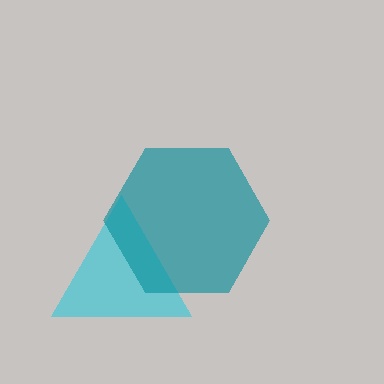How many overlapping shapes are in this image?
There are 2 overlapping shapes in the image.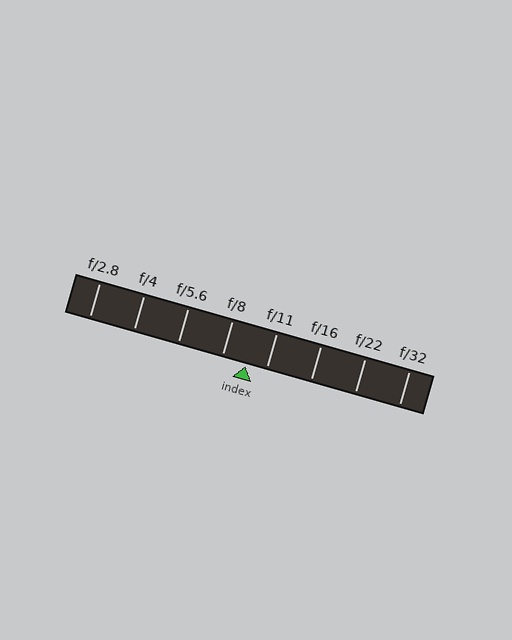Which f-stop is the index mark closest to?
The index mark is closest to f/11.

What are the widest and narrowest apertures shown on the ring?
The widest aperture shown is f/2.8 and the narrowest is f/32.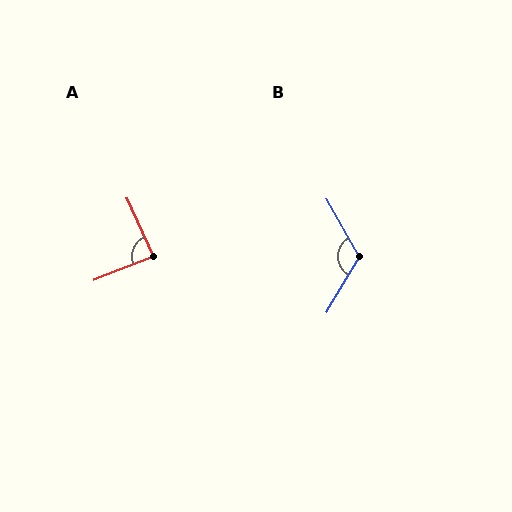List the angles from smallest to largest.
A (86°), B (120°).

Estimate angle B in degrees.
Approximately 120 degrees.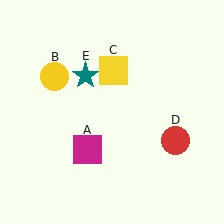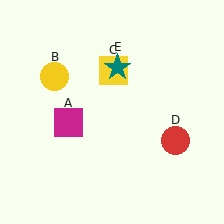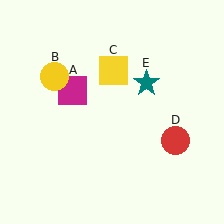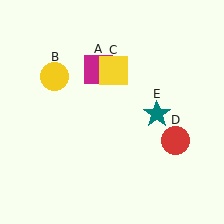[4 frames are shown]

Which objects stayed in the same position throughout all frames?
Yellow circle (object B) and yellow square (object C) and red circle (object D) remained stationary.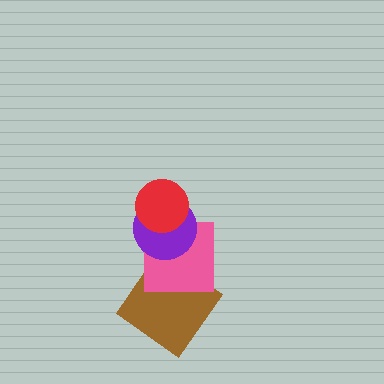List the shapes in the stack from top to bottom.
From top to bottom: the red circle, the purple circle, the pink square, the brown diamond.